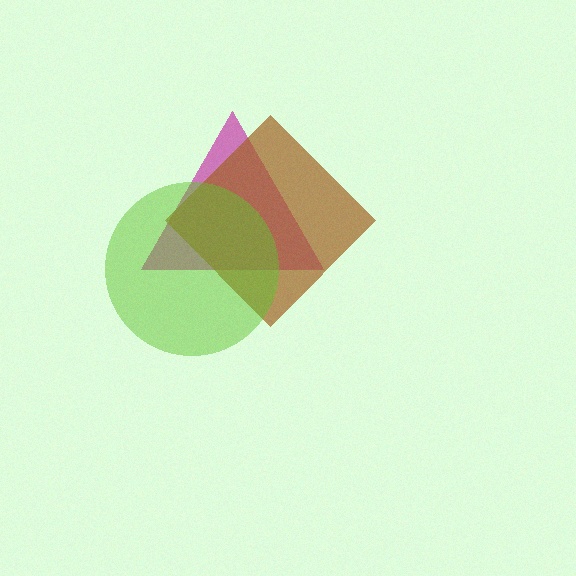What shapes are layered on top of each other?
The layered shapes are: a magenta triangle, a brown diamond, a lime circle.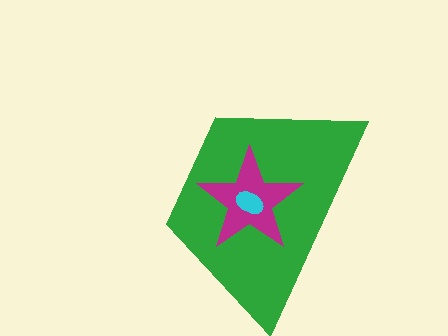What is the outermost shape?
The green trapezoid.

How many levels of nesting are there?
3.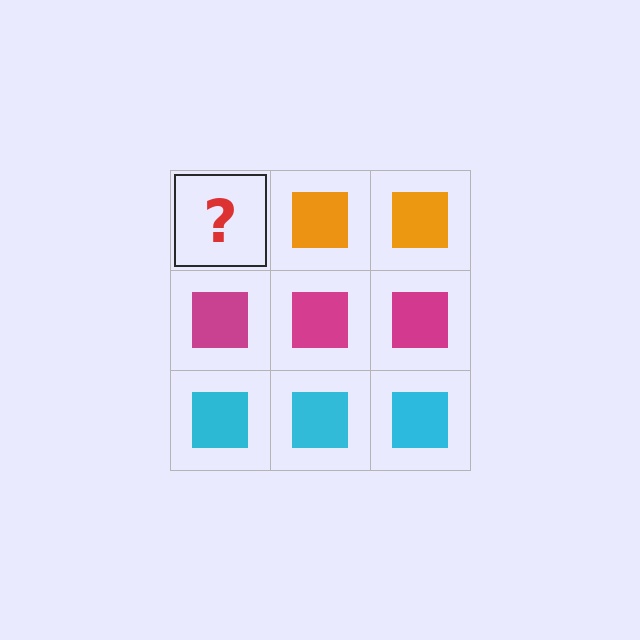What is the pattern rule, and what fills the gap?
The rule is that each row has a consistent color. The gap should be filled with an orange square.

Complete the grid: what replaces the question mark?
The question mark should be replaced with an orange square.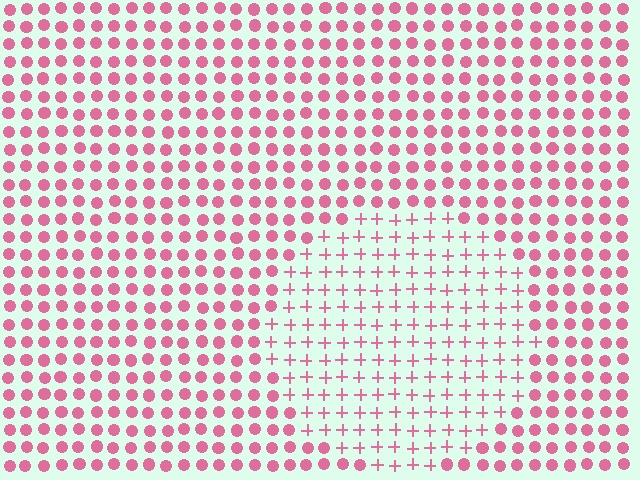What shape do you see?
I see a circle.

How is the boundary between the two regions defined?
The boundary is defined by a change in element shape: plus signs inside vs. circles outside. All elements share the same color and spacing.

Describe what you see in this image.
The image is filled with small pink elements arranged in a uniform grid. A circle-shaped region contains plus signs, while the surrounding area contains circles. The boundary is defined purely by the change in element shape.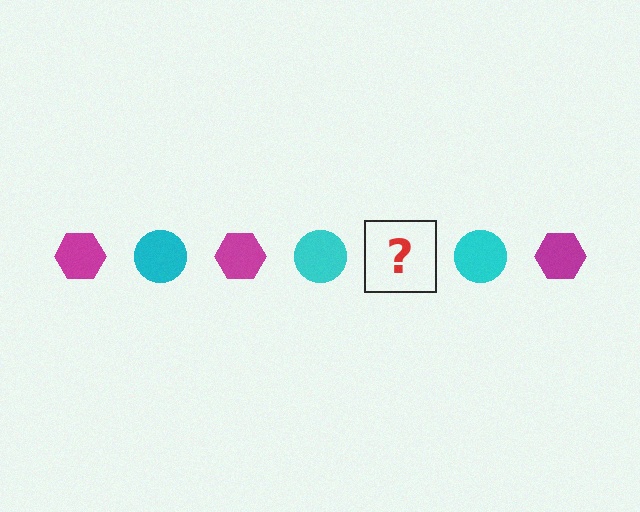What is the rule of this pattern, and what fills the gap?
The rule is that the pattern alternates between magenta hexagon and cyan circle. The gap should be filled with a magenta hexagon.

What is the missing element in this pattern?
The missing element is a magenta hexagon.